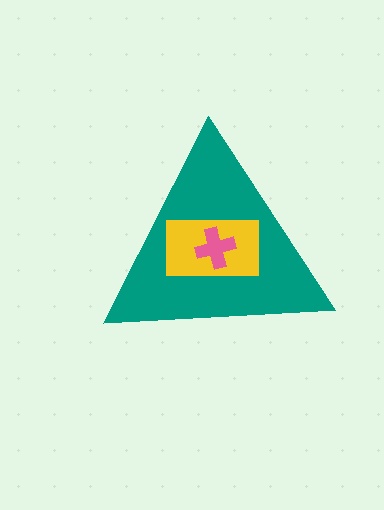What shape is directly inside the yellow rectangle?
The pink cross.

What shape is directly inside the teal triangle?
The yellow rectangle.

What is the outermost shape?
The teal triangle.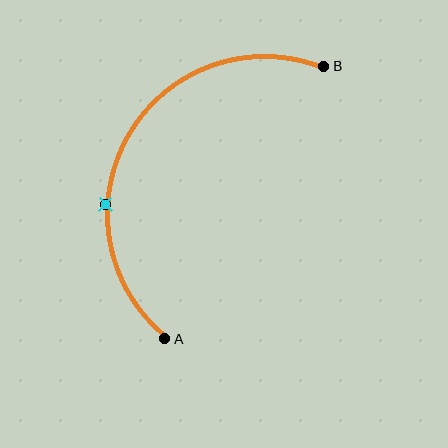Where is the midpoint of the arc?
The arc midpoint is the point on the curve farthest from the straight line joining A and B. It sits to the left of that line.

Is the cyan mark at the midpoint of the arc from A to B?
No. The cyan mark lies on the arc but is closer to endpoint A. The arc midpoint would be at the point on the curve equidistant along the arc from both A and B.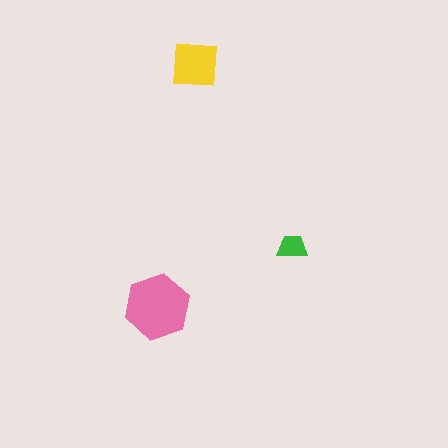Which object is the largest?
The pink hexagon.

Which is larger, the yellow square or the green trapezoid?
The yellow square.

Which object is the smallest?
The green trapezoid.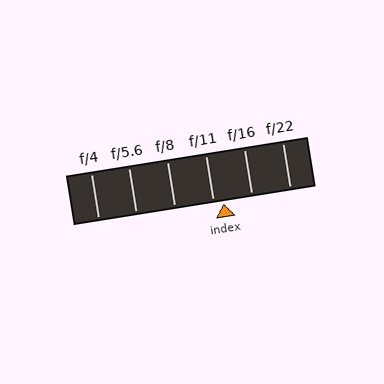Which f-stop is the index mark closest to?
The index mark is closest to f/11.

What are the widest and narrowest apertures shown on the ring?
The widest aperture shown is f/4 and the narrowest is f/22.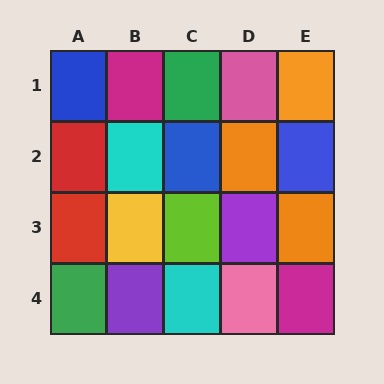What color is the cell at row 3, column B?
Yellow.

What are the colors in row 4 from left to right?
Green, purple, cyan, pink, magenta.